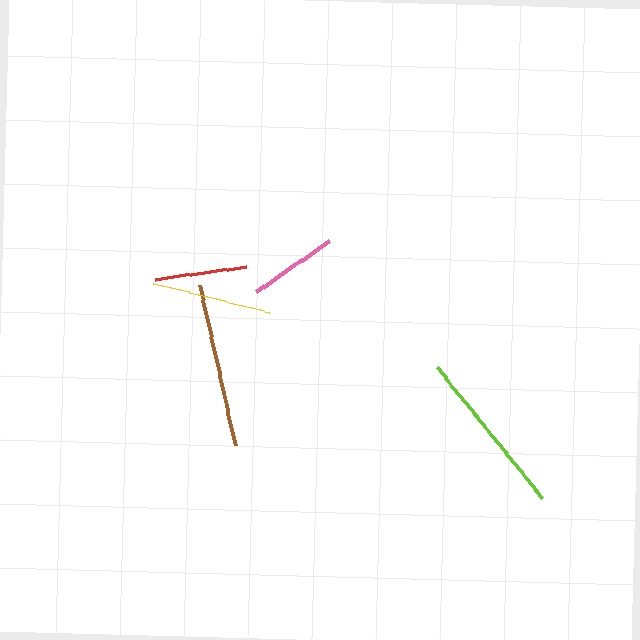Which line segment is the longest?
The lime line is the longest at approximately 169 pixels.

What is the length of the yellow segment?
The yellow segment is approximately 119 pixels long.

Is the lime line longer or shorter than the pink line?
The lime line is longer than the pink line.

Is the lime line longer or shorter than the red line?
The lime line is longer than the red line.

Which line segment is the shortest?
The pink line is the shortest at approximately 90 pixels.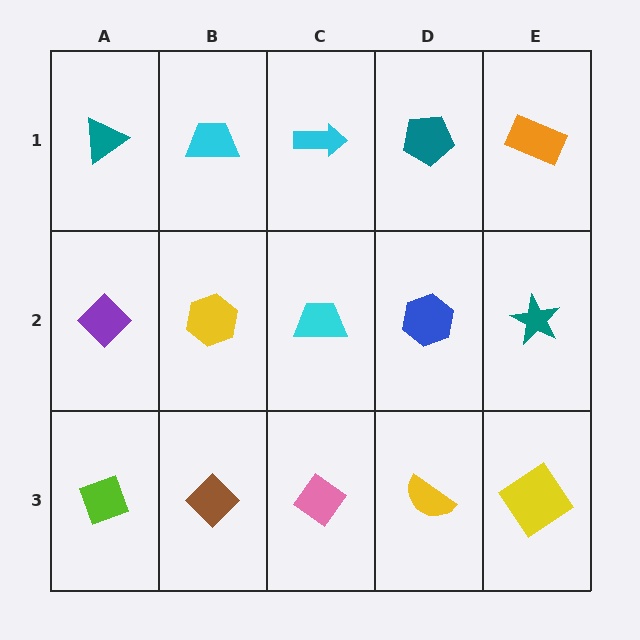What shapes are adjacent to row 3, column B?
A yellow hexagon (row 2, column B), a lime diamond (row 3, column A), a pink diamond (row 3, column C).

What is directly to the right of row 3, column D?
A yellow diamond.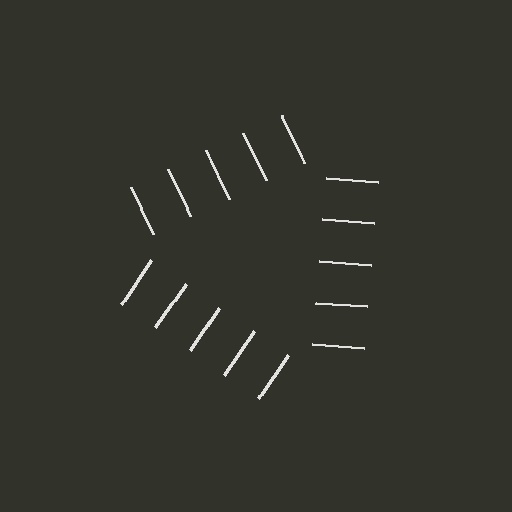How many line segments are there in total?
15 — 5 along each of the 3 edges.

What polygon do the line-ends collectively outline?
An illusory triangle — the line segments terminate on its edges but no continuous stroke is drawn.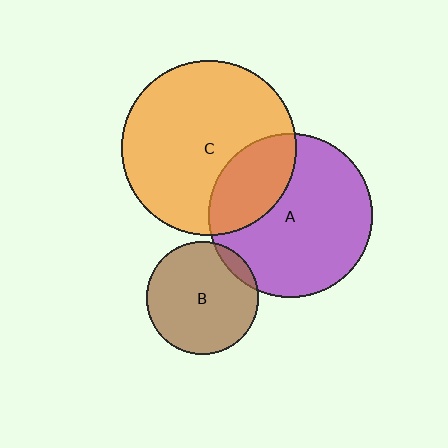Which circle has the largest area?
Circle C (orange).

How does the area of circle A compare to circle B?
Approximately 2.1 times.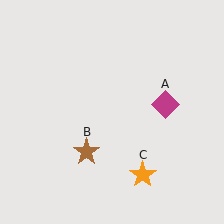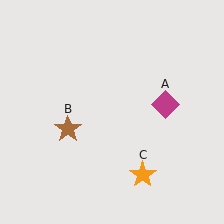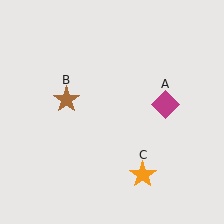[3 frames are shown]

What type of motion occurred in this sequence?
The brown star (object B) rotated clockwise around the center of the scene.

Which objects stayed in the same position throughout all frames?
Magenta diamond (object A) and orange star (object C) remained stationary.